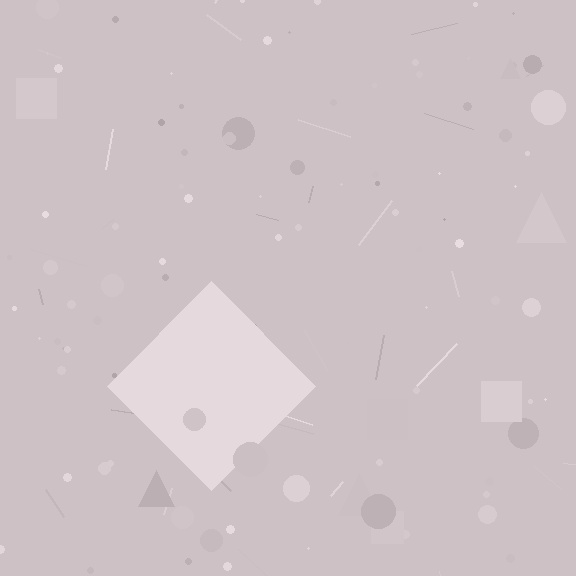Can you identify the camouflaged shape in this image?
The camouflaged shape is a diamond.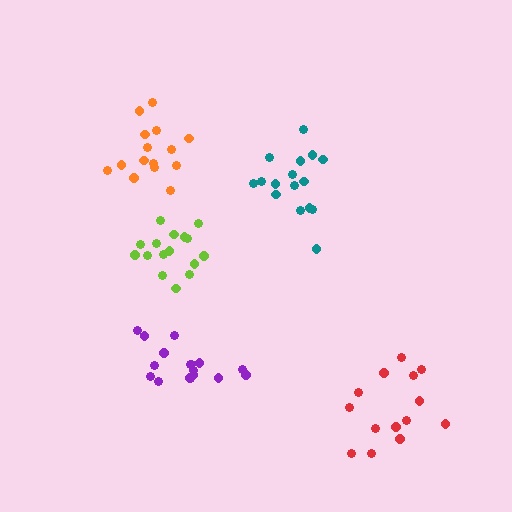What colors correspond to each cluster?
The clusters are colored: teal, red, purple, lime, orange.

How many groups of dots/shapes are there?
There are 5 groups.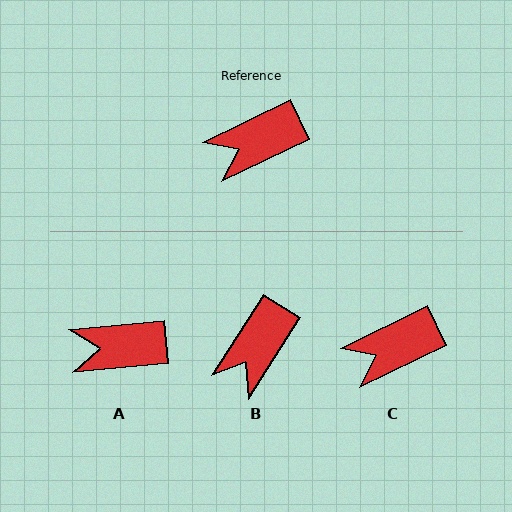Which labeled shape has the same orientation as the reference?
C.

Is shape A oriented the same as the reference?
No, it is off by about 21 degrees.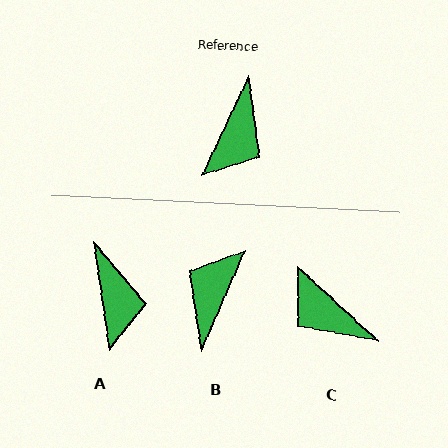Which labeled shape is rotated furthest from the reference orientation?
B, about 179 degrees away.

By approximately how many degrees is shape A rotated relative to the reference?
Approximately 33 degrees counter-clockwise.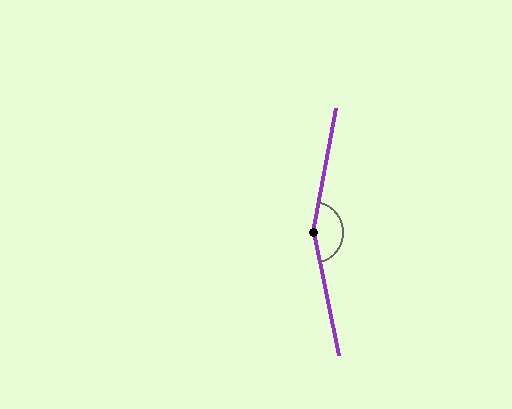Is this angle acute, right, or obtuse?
It is obtuse.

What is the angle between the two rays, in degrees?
Approximately 158 degrees.